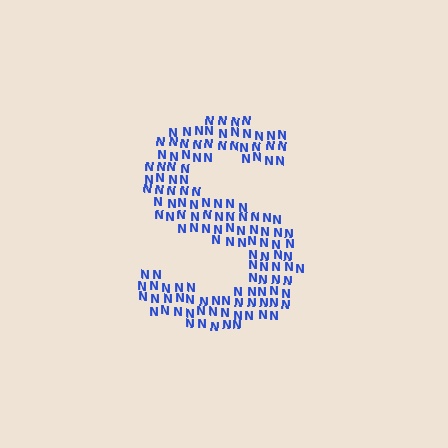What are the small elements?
The small elements are letter N's.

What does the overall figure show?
The overall figure shows the letter S.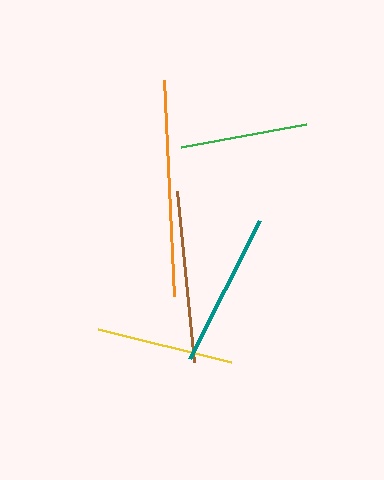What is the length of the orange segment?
The orange segment is approximately 216 pixels long.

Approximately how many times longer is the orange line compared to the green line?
The orange line is approximately 1.7 times the length of the green line.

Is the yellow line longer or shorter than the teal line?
The teal line is longer than the yellow line.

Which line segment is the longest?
The orange line is the longest at approximately 216 pixels.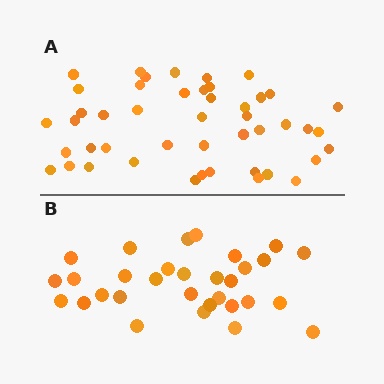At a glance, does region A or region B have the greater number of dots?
Region A (the top region) has more dots.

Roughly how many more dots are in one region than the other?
Region A has approximately 15 more dots than region B.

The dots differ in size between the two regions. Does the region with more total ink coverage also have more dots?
No. Region B has more total ink coverage because its dots are larger, but region A actually contains more individual dots. Total area can be misleading — the number of items is what matters here.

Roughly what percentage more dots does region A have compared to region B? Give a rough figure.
About 50% more.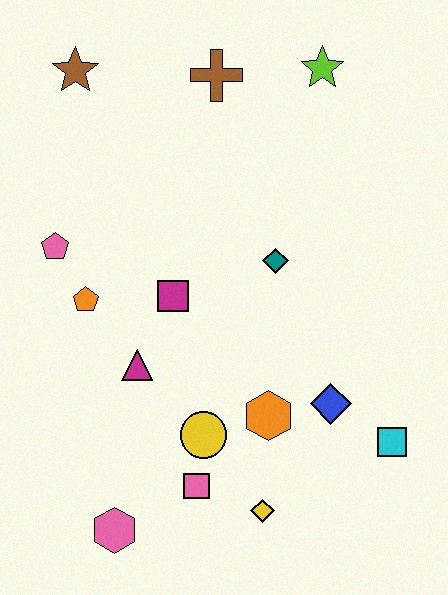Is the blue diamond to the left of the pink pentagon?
No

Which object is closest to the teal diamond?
The magenta square is closest to the teal diamond.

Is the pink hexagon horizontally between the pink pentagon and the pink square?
Yes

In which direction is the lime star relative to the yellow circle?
The lime star is above the yellow circle.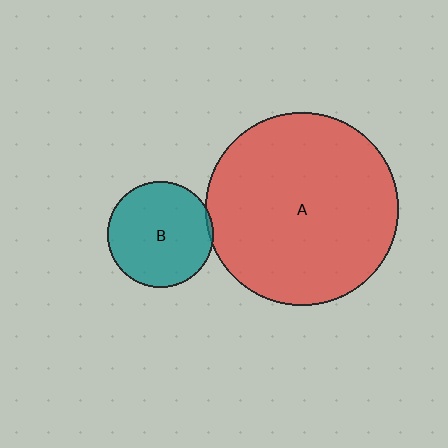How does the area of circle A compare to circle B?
Approximately 3.3 times.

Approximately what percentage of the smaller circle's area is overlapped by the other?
Approximately 5%.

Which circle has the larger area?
Circle A (red).